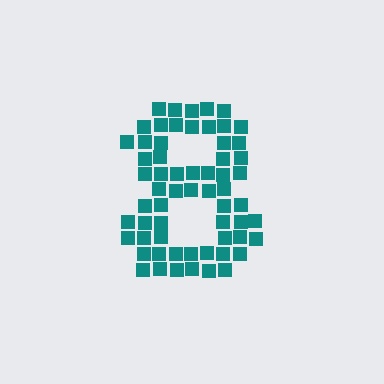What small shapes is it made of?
It is made of small squares.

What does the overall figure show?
The overall figure shows the digit 8.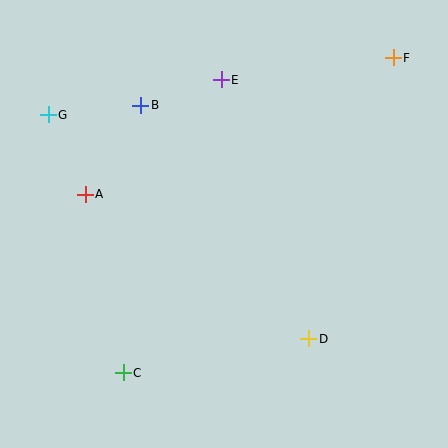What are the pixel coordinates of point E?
Point E is at (221, 80).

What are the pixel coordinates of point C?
Point C is at (123, 373).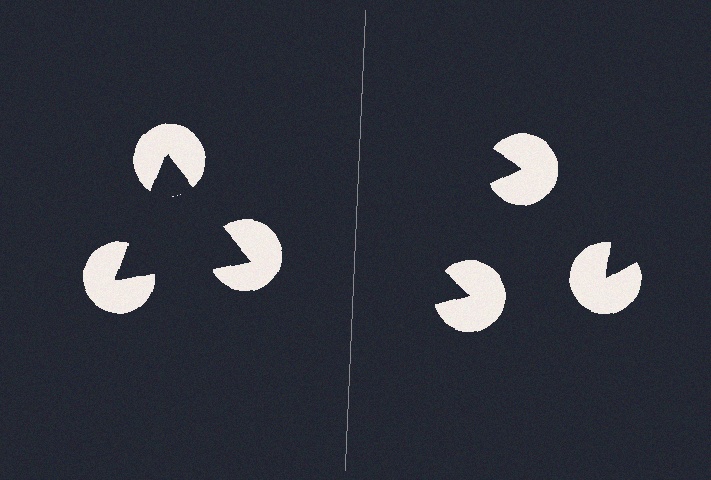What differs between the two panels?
The pac-man discs are positioned identically on both sides; only the wedge orientations differ. On the left they align to a triangle; on the right they are misaligned.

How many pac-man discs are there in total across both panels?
6 — 3 on each side.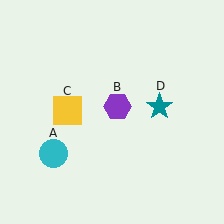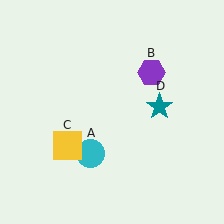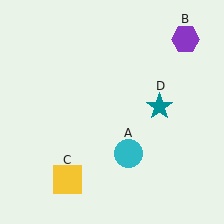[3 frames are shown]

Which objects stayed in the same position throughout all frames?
Teal star (object D) remained stationary.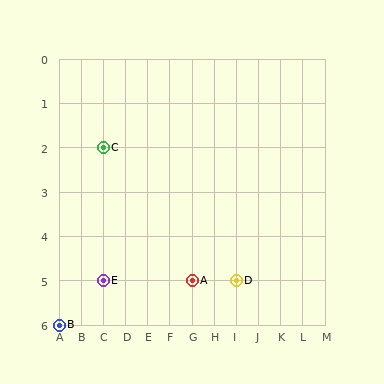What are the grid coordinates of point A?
Point A is at grid coordinates (G, 5).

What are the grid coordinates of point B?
Point B is at grid coordinates (A, 6).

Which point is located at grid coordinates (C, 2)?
Point C is at (C, 2).